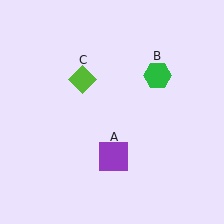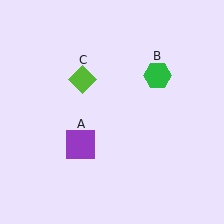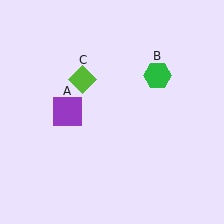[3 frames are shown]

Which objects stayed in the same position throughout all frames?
Green hexagon (object B) and lime diamond (object C) remained stationary.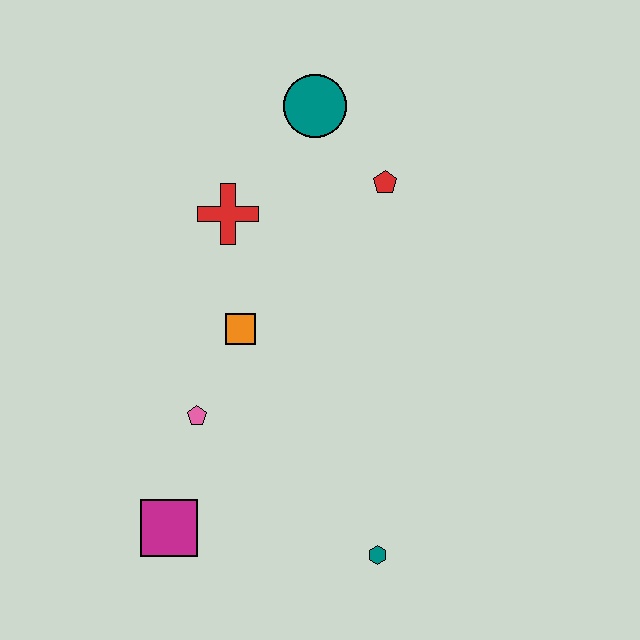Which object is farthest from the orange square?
The teal hexagon is farthest from the orange square.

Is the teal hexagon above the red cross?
No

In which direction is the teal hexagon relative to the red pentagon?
The teal hexagon is below the red pentagon.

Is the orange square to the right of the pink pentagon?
Yes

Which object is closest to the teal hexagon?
The magenta square is closest to the teal hexagon.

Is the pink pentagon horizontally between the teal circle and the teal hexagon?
No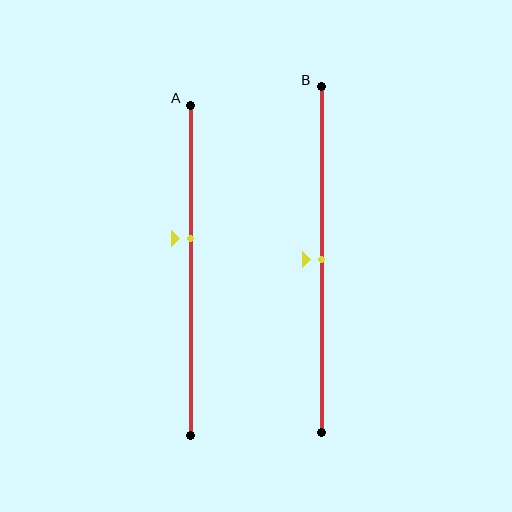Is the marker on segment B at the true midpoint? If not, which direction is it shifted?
Yes, the marker on segment B is at the true midpoint.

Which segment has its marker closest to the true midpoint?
Segment B has its marker closest to the true midpoint.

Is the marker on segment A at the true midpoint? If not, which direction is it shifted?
No, the marker on segment A is shifted upward by about 10% of the segment length.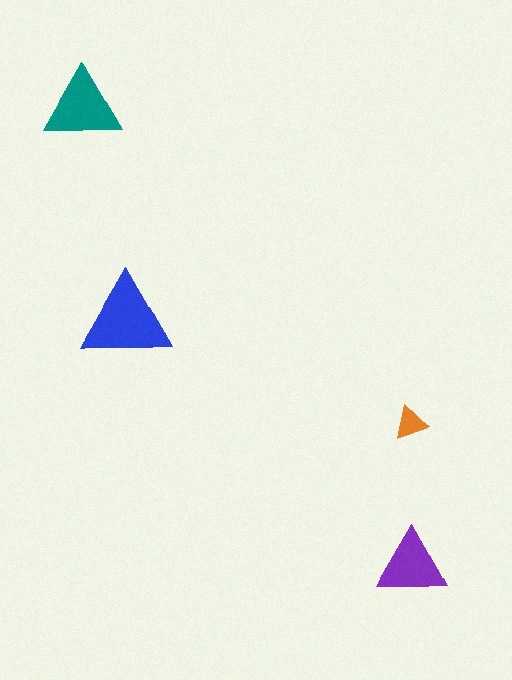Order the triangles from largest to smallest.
the blue one, the teal one, the purple one, the orange one.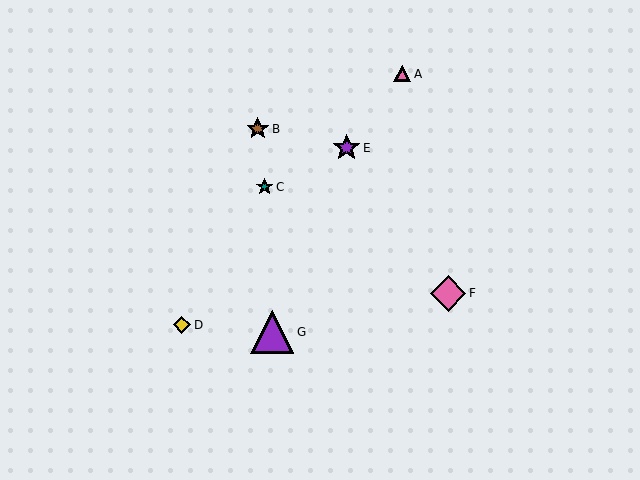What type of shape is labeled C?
Shape C is a teal star.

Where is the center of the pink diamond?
The center of the pink diamond is at (448, 293).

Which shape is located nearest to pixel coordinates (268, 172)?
The teal star (labeled C) at (265, 187) is nearest to that location.